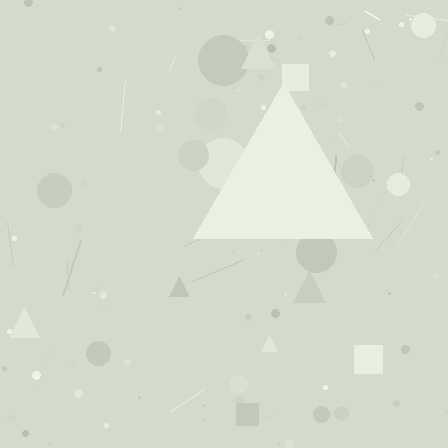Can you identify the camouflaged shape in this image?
The camouflaged shape is a triangle.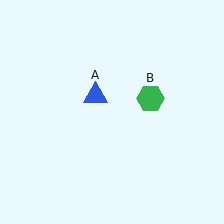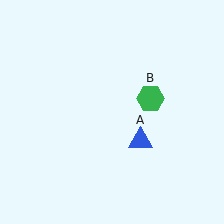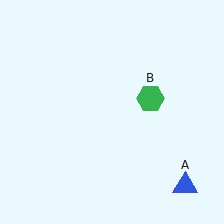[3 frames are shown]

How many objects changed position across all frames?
1 object changed position: blue triangle (object A).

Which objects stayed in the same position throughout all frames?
Green hexagon (object B) remained stationary.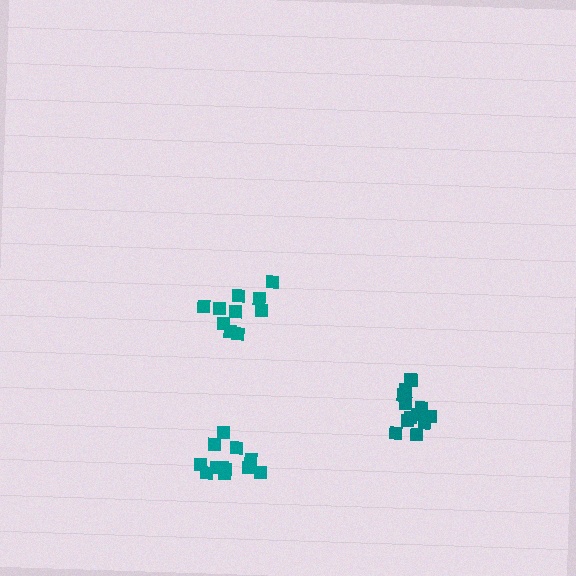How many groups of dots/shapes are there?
There are 3 groups.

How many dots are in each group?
Group 1: 10 dots, Group 2: 14 dots, Group 3: 12 dots (36 total).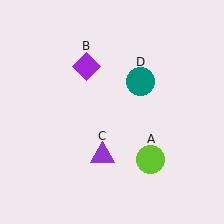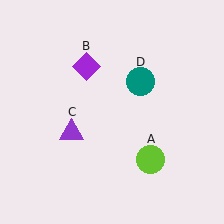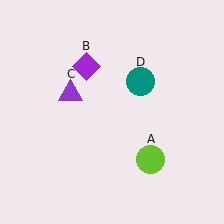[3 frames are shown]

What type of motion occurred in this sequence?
The purple triangle (object C) rotated clockwise around the center of the scene.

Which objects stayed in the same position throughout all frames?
Lime circle (object A) and purple diamond (object B) and teal circle (object D) remained stationary.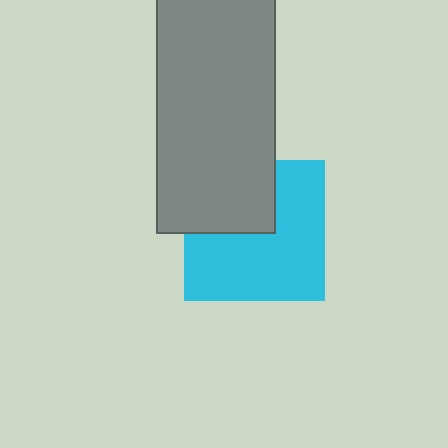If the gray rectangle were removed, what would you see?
You would see the complete cyan square.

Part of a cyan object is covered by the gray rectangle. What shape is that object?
It is a square.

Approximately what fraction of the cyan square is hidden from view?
Roughly 34% of the cyan square is hidden behind the gray rectangle.